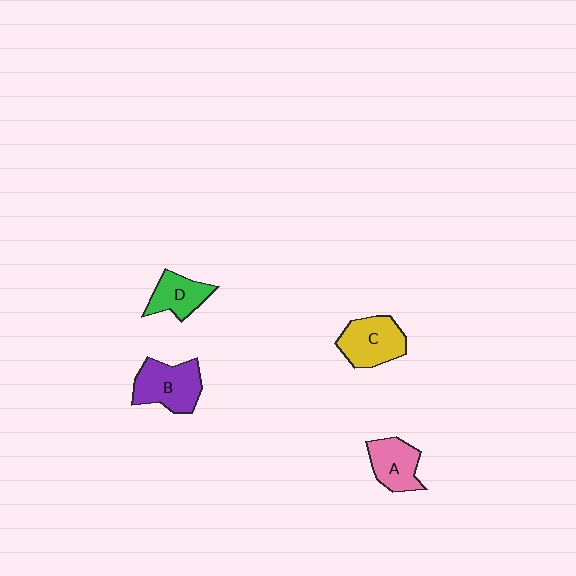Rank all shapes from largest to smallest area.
From largest to smallest: B (purple), C (yellow), A (pink), D (green).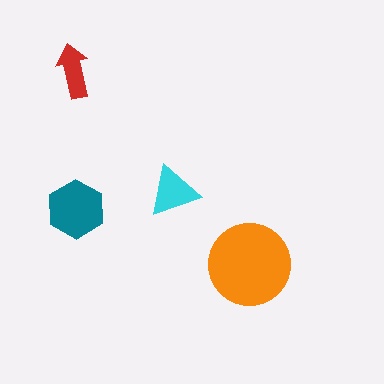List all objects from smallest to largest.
The red arrow, the cyan triangle, the teal hexagon, the orange circle.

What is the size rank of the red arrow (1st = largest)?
4th.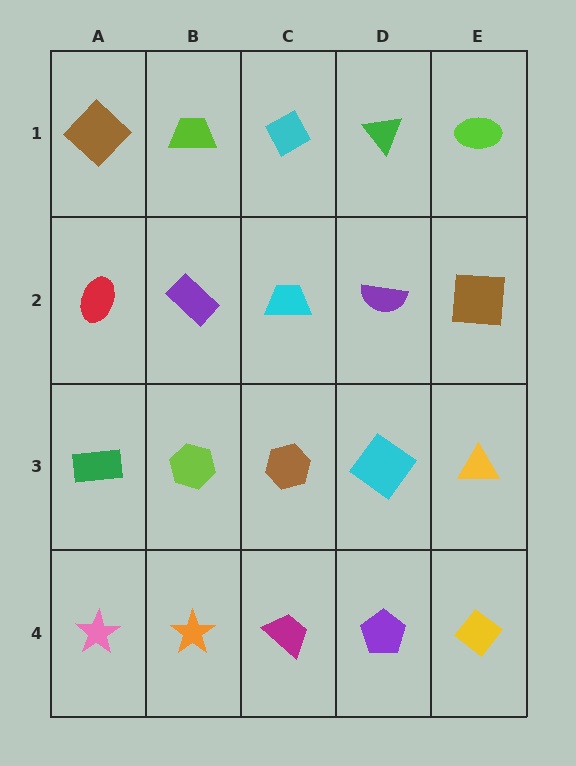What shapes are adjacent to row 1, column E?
A brown square (row 2, column E), a green triangle (row 1, column D).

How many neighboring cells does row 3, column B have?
4.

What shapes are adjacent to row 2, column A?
A brown diamond (row 1, column A), a green rectangle (row 3, column A), a purple rectangle (row 2, column B).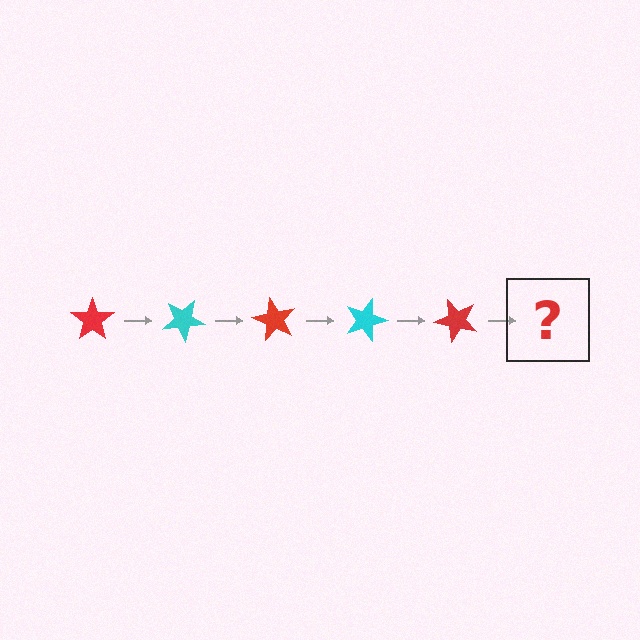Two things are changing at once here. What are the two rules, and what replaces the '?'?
The two rules are that it rotates 30 degrees each step and the color cycles through red and cyan. The '?' should be a cyan star, rotated 150 degrees from the start.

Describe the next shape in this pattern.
It should be a cyan star, rotated 150 degrees from the start.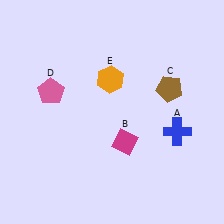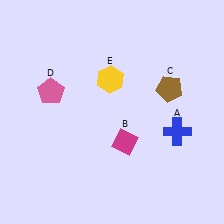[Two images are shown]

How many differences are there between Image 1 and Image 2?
There is 1 difference between the two images.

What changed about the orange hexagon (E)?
In Image 1, E is orange. In Image 2, it changed to yellow.